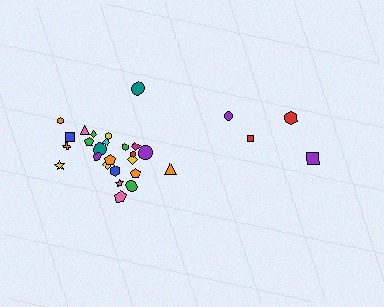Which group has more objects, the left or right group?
The left group.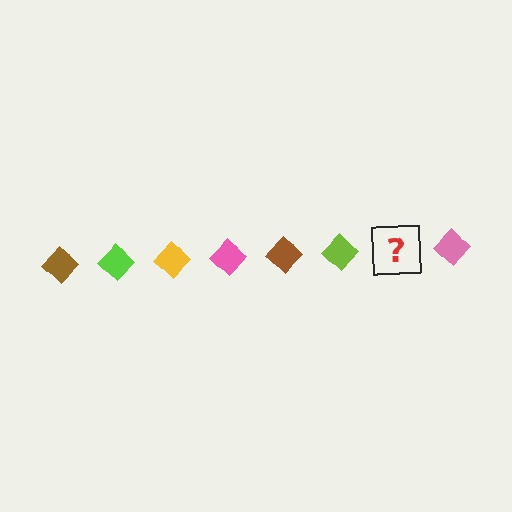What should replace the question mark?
The question mark should be replaced with a yellow diamond.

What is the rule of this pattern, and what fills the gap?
The rule is that the pattern cycles through brown, lime, yellow, pink diamonds. The gap should be filled with a yellow diamond.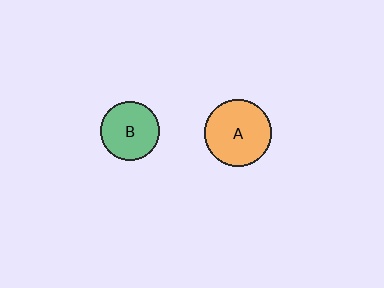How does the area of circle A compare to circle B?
Approximately 1.3 times.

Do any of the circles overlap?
No, none of the circles overlap.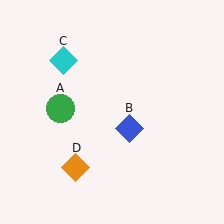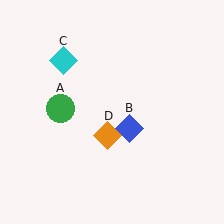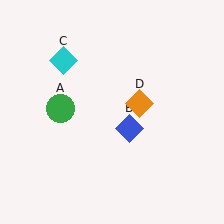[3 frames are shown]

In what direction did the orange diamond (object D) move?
The orange diamond (object D) moved up and to the right.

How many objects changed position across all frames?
1 object changed position: orange diamond (object D).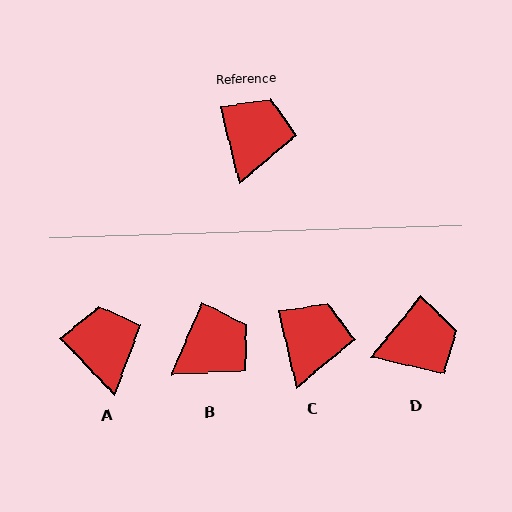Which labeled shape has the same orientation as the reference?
C.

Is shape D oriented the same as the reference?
No, it is off by about 52 degrees.